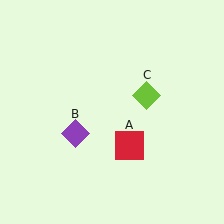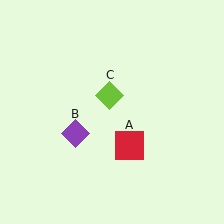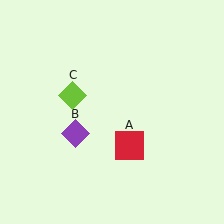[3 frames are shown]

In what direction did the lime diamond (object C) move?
The lime diamond (object C) moved left.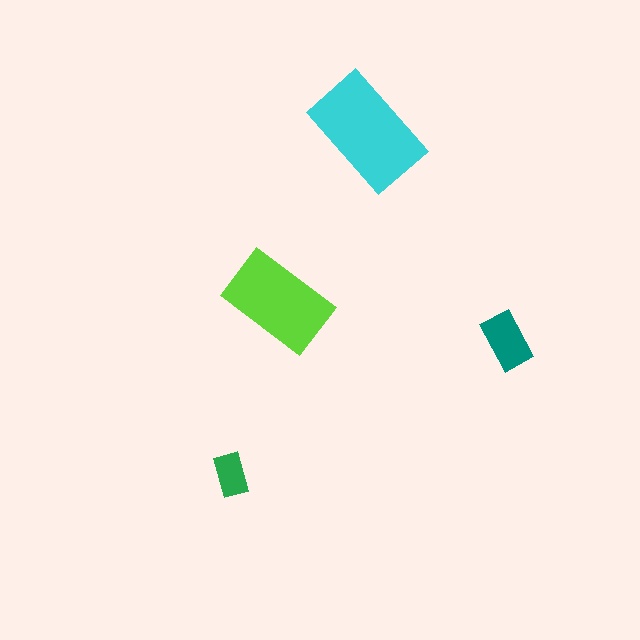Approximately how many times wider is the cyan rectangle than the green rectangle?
About 2.5 times wider.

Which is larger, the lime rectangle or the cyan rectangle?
The cyan one.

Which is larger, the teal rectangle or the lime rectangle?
The lime one.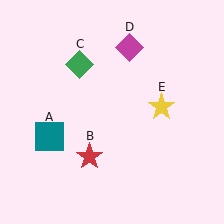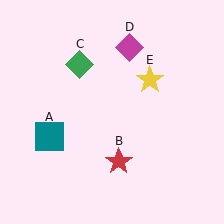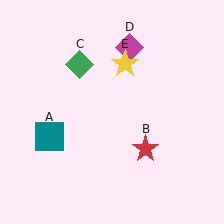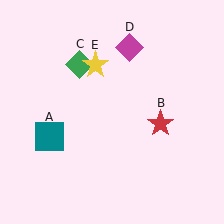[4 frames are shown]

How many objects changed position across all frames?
2 objects changed position: red star (object B), yellow star (object E).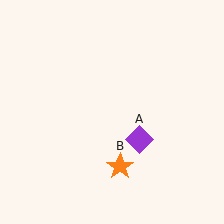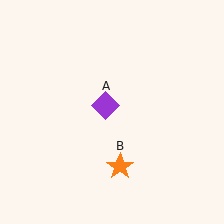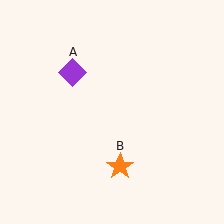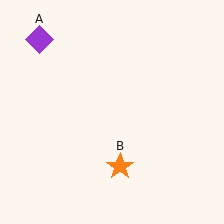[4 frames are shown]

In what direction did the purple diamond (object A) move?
The purple diamond (object A) moved up and to the left.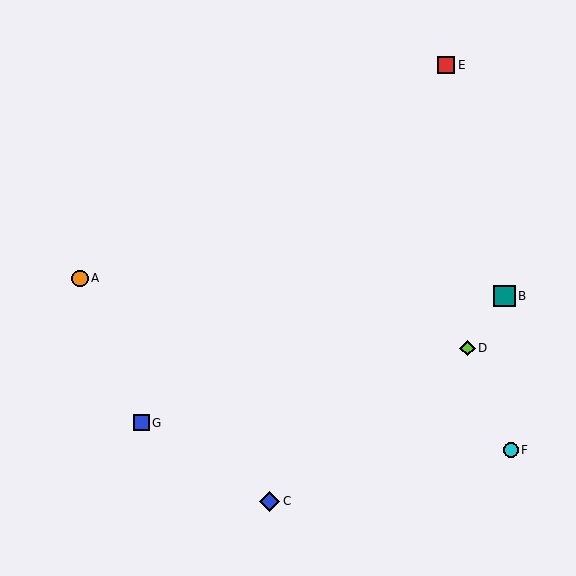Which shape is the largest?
The teal square (labeled B) is the largest.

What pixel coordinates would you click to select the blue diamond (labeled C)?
Click at (270, 501) to select the blue diamond C.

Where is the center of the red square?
The center of the red square is at (446, 65).